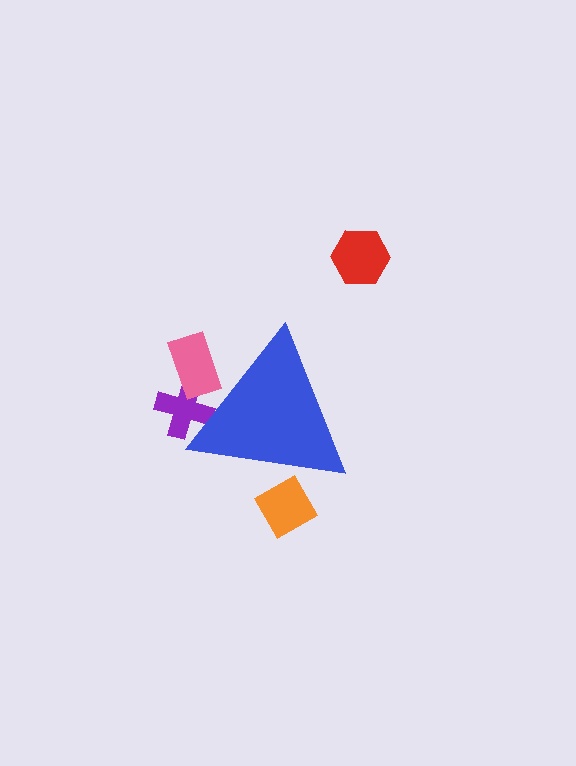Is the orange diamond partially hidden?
Yes, the orange diamond is partially hidden behind the blue triangle.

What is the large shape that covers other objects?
A blue triangle.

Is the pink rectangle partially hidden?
Yes, the pink rectangle is partially hidden behind the blue triangle.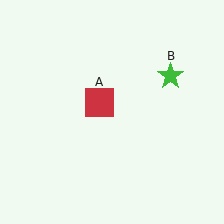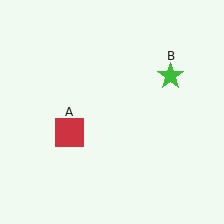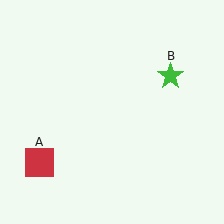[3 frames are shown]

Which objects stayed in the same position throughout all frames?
Green star (object B) remained stationary.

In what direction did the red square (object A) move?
The red square (object A) moved down and to the left.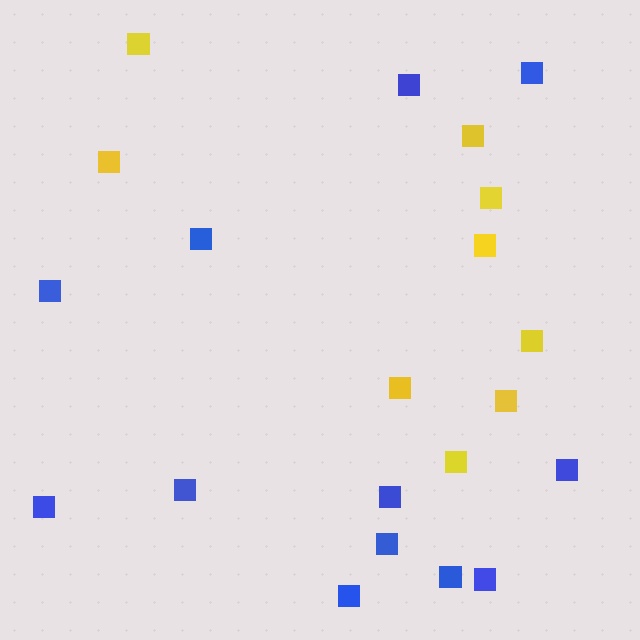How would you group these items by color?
There are 2 groups: one group of yellow squares (9) and one group of blue squares (12).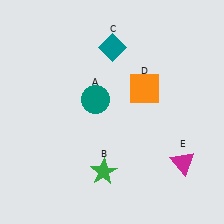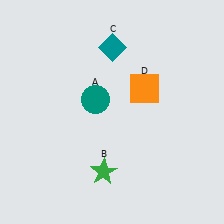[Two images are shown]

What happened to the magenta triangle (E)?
The magenta triangle (E) was removed in Image 2. It was in the bottom-right area of Image 1.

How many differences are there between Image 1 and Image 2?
There is 1 difference between the two images.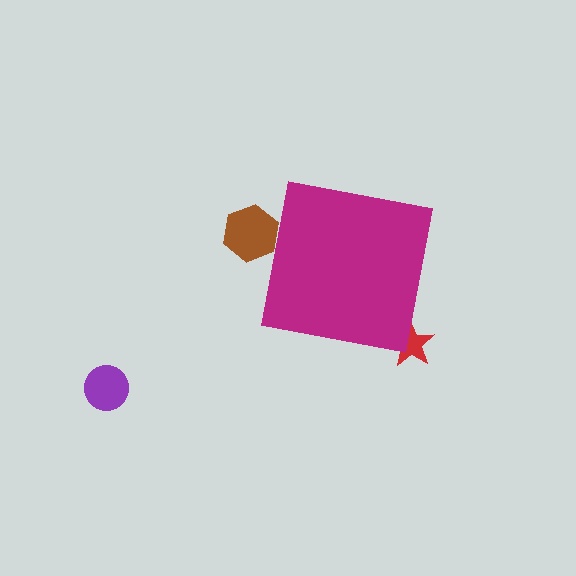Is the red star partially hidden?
Yes, the red star is partially hidden behind the magenta square.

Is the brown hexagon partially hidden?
Yes, the brown hexagon is partially hidden behind the magenta square.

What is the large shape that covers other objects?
A magenta square.